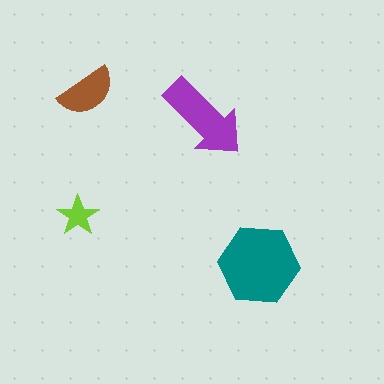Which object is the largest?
The teal hexagon.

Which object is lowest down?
The teal hexagon is bottommost.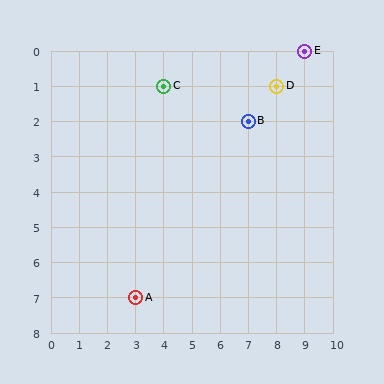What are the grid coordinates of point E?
Point E is at grid coordinates (9, 0).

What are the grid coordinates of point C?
Point C is at grid coordinates (4, 1).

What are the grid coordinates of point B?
Point B is at grid coordinates (7, 2).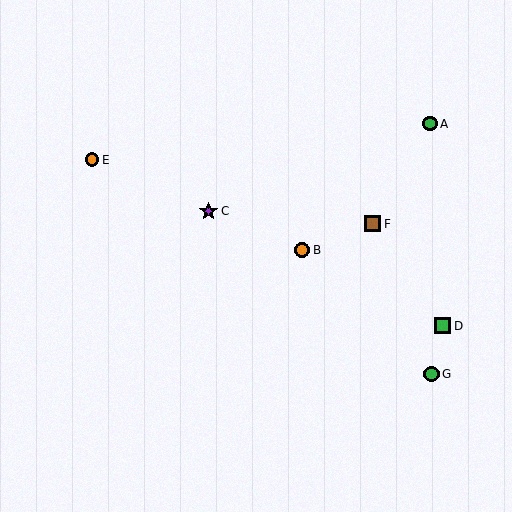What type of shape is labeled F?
Shape F is a brown square.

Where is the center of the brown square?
The center of the brown square is at (373, 224).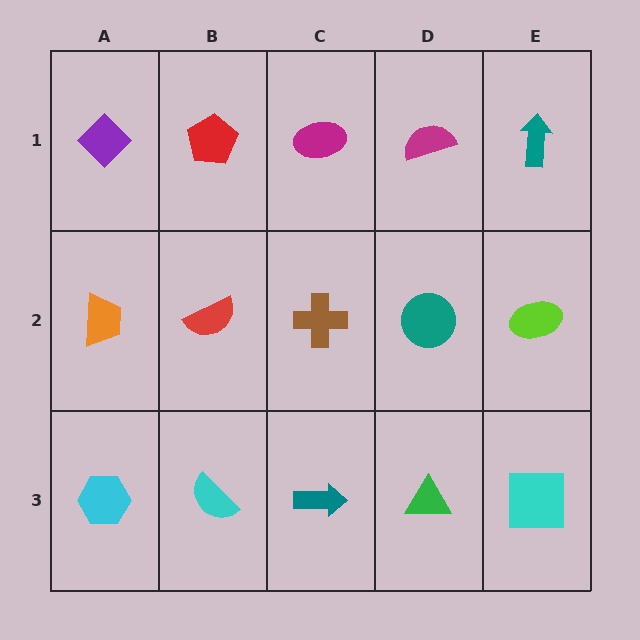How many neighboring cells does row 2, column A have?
3.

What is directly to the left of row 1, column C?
A red pentagon.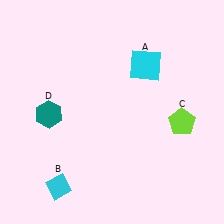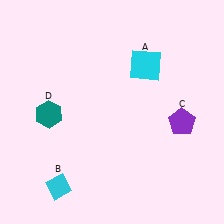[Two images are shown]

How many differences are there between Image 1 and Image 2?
There is 1 difference between the two images.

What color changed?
The pentagon (C) changed from lime in Image 1 to purple in Image 2.